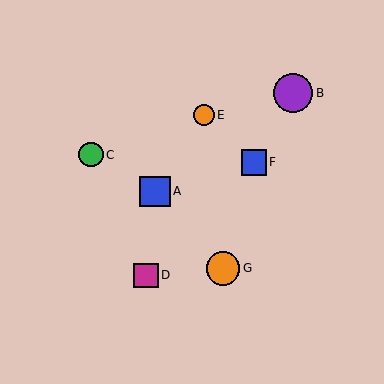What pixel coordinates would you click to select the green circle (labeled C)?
Click at (91, 155) to select the green circle C.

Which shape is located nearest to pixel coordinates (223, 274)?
The orange circle (labeled G) at (223, 268) is nearest to that location.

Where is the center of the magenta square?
The center of the magenta square is at (146, 275).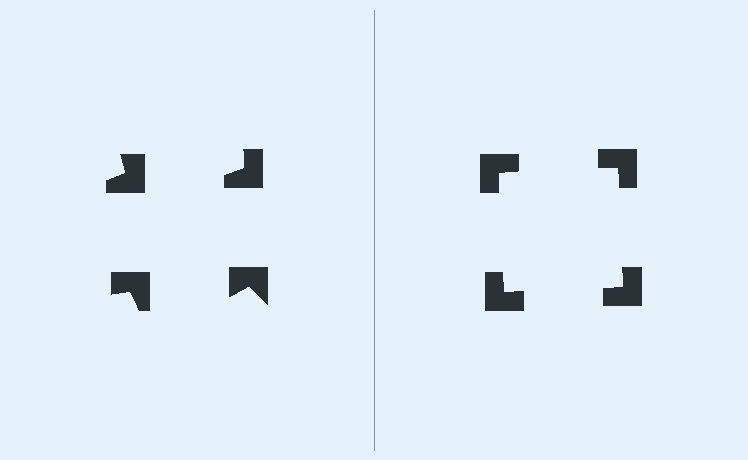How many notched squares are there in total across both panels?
8 — 4 on each side.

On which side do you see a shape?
An illusory square appears on the right side. On the left side the wedge cuts are rotated, so no coherent shape forms.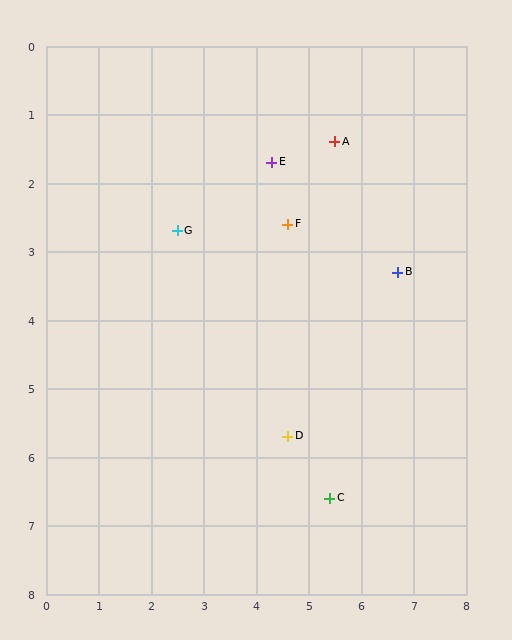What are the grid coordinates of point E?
Point E is at approximately (4.3, 1.7).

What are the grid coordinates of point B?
Point B is at approximately (6.7, 3.3).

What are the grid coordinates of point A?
Point A is at approximately (5.5, 1.4).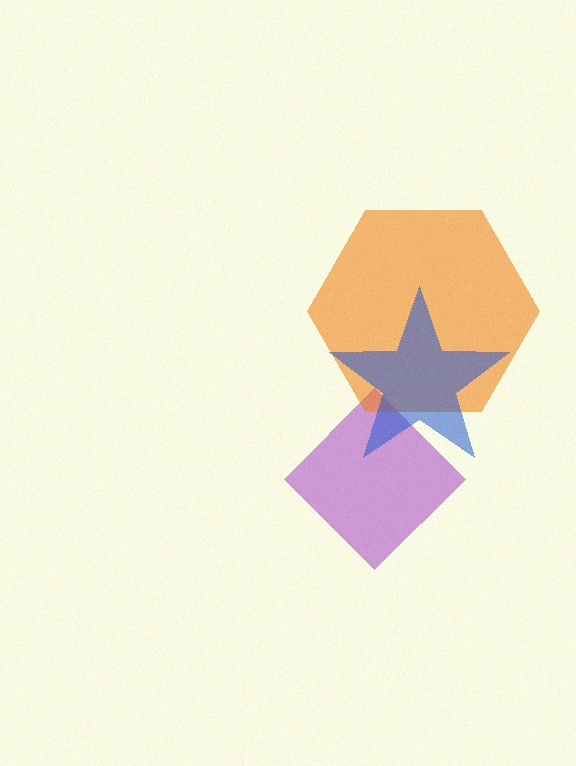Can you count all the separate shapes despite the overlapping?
Yes, there are 3 separate shapes.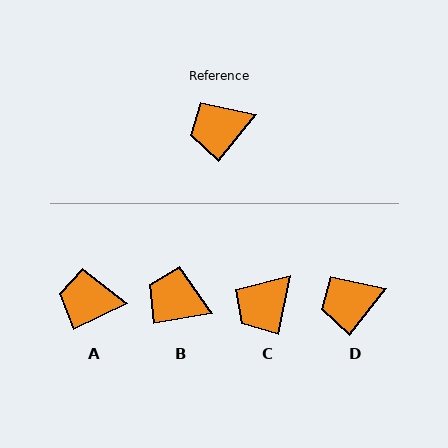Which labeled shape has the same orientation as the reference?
D.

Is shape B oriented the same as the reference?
No, it is off by about 42 degrees.